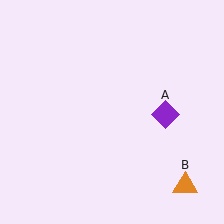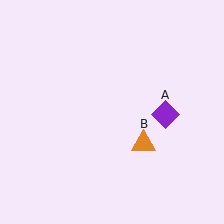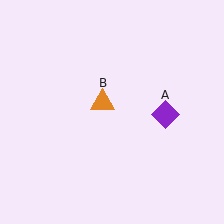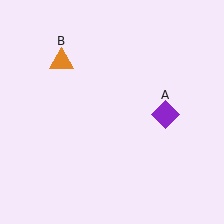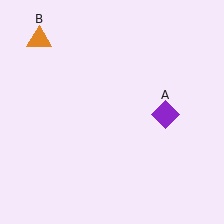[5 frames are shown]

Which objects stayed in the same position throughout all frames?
Purple diamond (object A) remained stationary.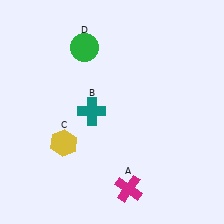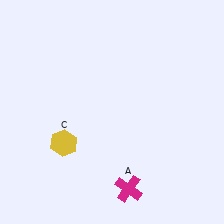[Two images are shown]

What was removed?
The green circle (D), the teal cross (B) were removed in Image 2.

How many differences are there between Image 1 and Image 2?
There are 2 differences between the two images.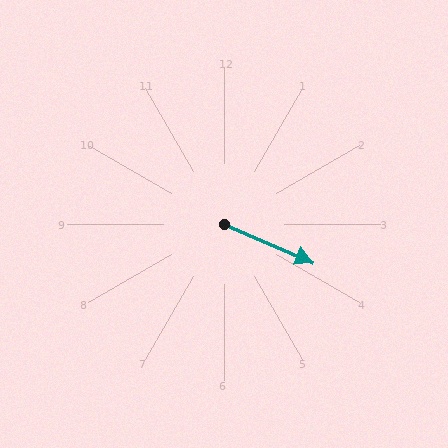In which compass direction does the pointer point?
Southeast.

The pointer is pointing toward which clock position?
Roughly 4 o'clock.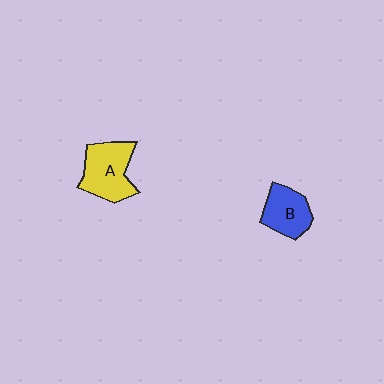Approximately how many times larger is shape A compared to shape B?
Approximately 1.3 times.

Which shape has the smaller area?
Shape B (blue).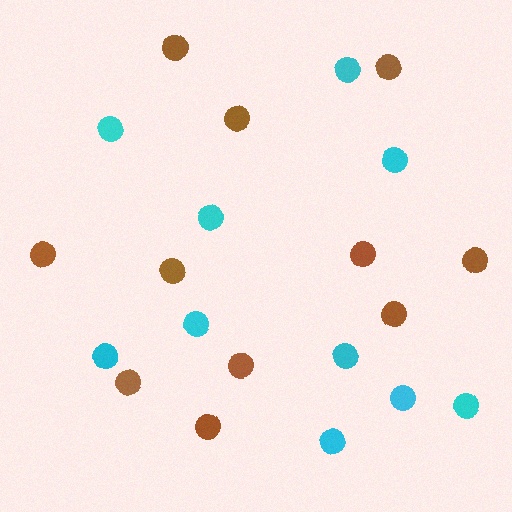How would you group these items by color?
There are 2 groups: one group of brown circles (11) and one group of cyan circles (10).